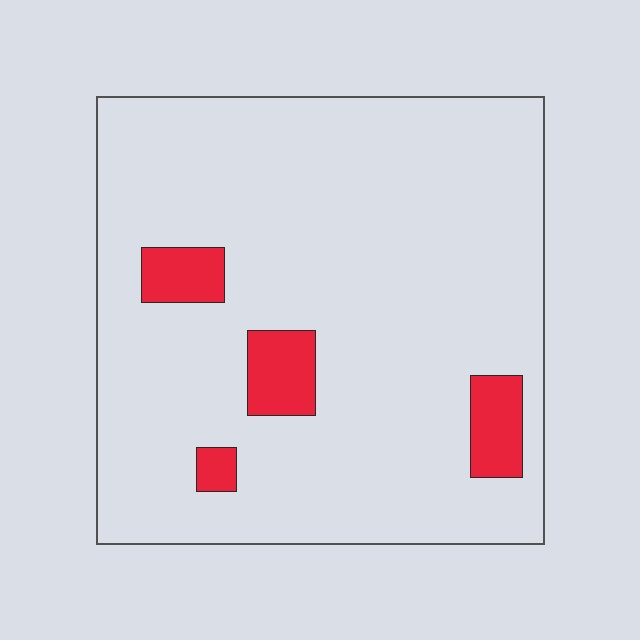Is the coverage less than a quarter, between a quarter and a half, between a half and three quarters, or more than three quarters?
Less than a quarter.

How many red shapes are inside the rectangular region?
4.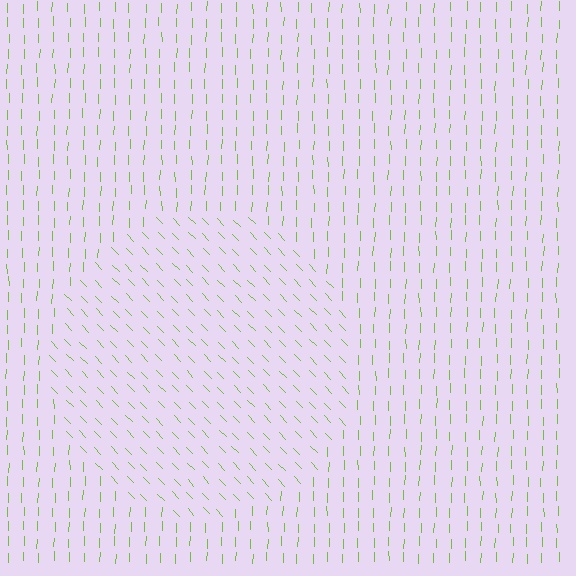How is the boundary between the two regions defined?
The boundary is defined purely by a change in line orientation (approximately 45 degrees difference). All lines are the same color and thickness.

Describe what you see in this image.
The image is filled with small lime line segments. A circle region in the image has lines oriented differently from the surrounding lines, creating a visible texture boundary.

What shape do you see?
I see a circle.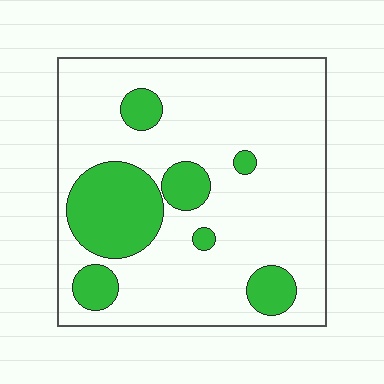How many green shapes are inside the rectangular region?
7.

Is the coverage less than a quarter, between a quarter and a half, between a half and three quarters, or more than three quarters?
Less than a quarter.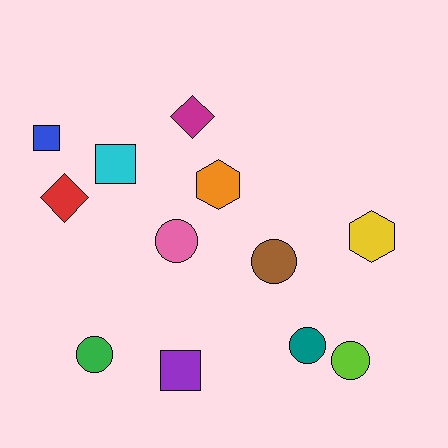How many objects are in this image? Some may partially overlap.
There are 12 objects.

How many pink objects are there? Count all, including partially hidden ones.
There is 1 pink object.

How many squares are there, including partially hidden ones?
There are 3 squares.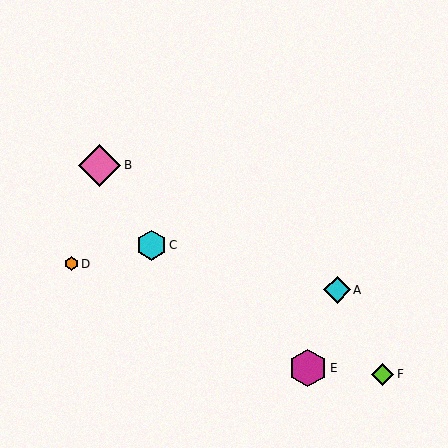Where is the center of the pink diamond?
The center of the pink diamond is at (99, 165).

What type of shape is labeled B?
Shape B is a pink diamond.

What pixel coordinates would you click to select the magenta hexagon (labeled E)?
Click at (308, 368) to select the magenta hexagon E.